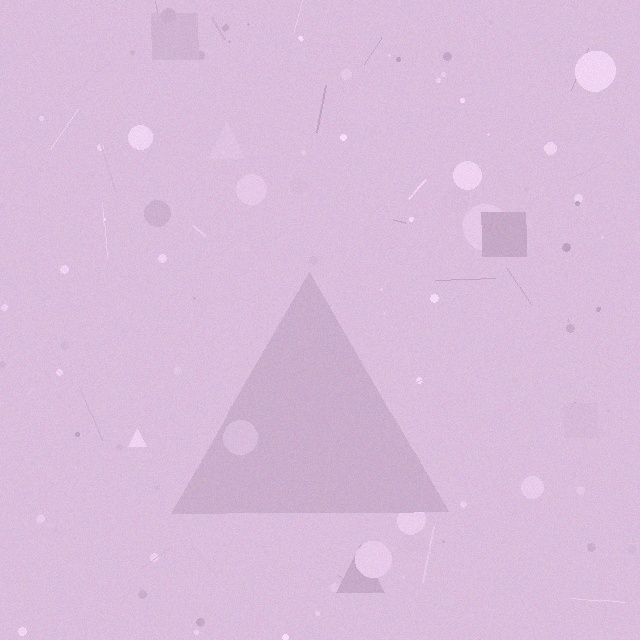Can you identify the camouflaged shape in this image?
The camouflaged shape is a triangle.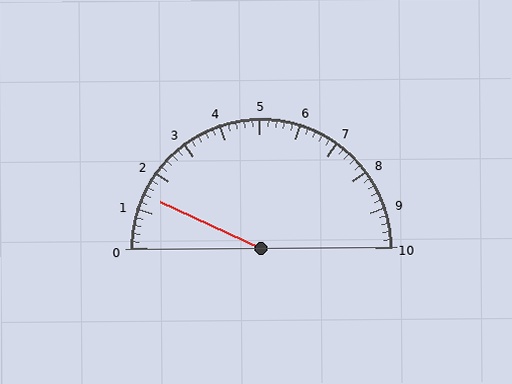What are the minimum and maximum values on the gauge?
The gauge ranges from 0 to 10.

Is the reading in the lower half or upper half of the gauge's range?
The reading is in the lower half of the range (0 to 10).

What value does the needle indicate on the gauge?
The needle indicates approximately 1.4.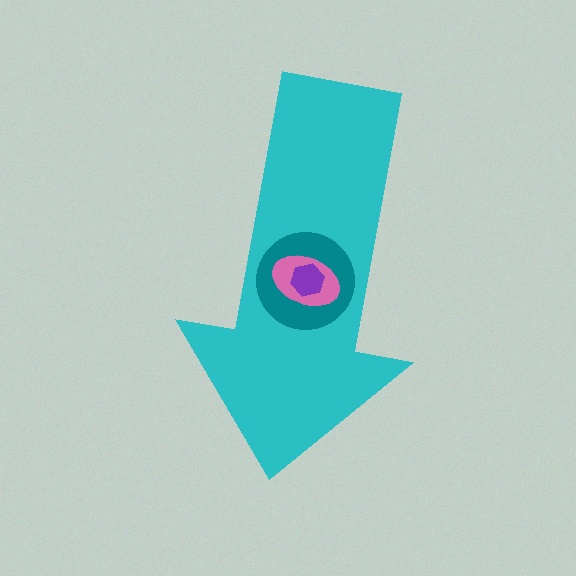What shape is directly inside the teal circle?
The pink ellipse.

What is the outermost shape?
The cyan arrow.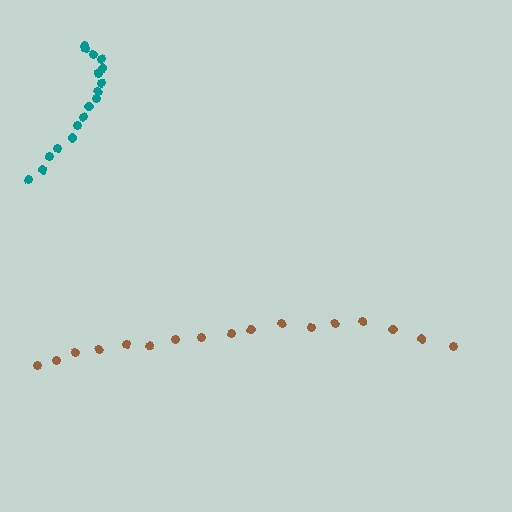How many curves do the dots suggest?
There are 2 distinct paths.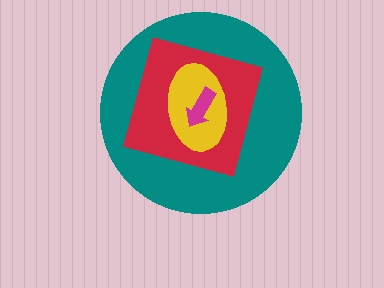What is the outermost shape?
The teal circle.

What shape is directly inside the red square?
The yellow ellipse.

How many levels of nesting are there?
4.